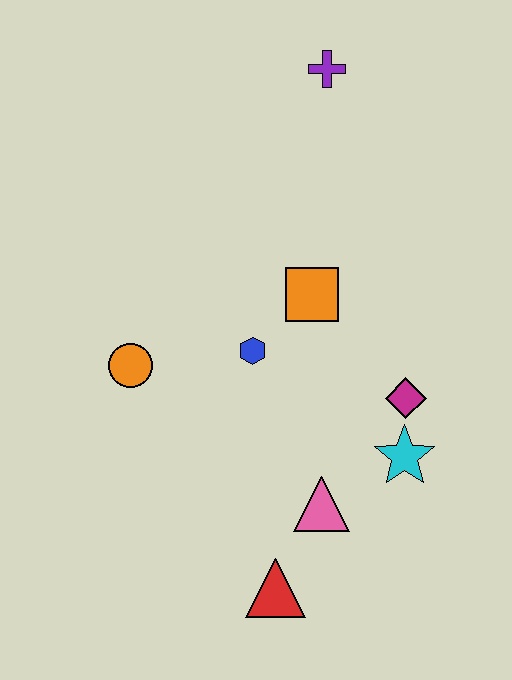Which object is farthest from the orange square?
The red triangle is farthest from the orange square.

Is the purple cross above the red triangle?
Yes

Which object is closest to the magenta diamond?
The cyan star is closest to the magenta diamond.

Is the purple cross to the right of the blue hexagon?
Yes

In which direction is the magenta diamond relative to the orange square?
The magenta diamond is below the orange square.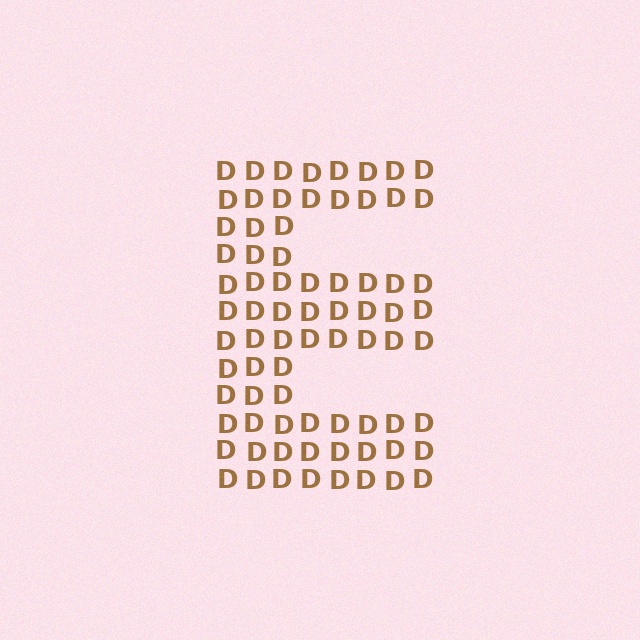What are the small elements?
The small elements are letter D's.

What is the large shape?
The large shape is the letter E.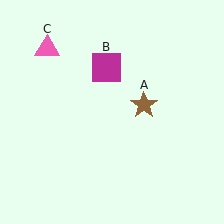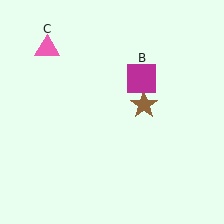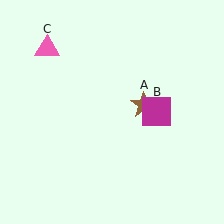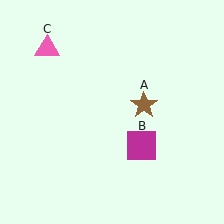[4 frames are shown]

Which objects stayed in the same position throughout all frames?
Brown star (object A) and pink triangle (object C) remained stationary.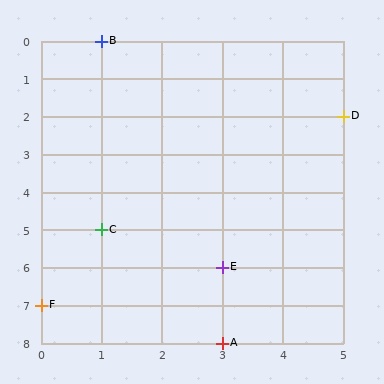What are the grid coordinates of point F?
Point F is at grid coordinates (0, 7).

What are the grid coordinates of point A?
Point A is at grid coordinates (3, 8).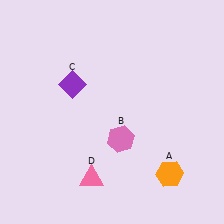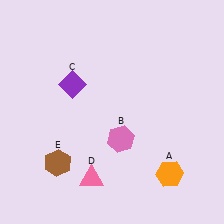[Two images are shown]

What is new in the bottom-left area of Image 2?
A brown hexagon (E) was added in the bottom-left area of Image 2.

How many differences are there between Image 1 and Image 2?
There is 1 difference between the two images.